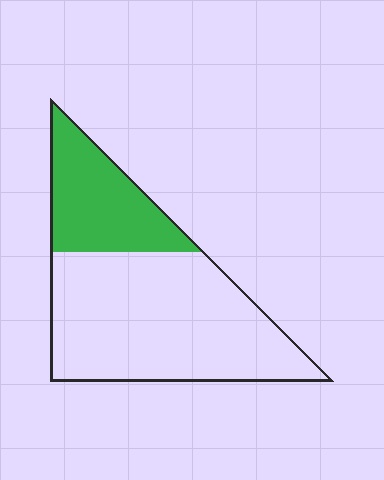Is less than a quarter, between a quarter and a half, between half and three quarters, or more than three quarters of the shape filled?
Between a quarter and a half.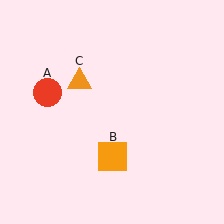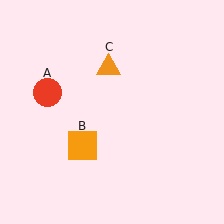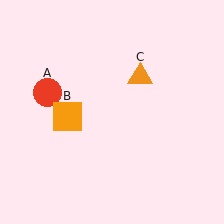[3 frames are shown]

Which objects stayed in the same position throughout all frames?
Red circle (object A) remained stationary.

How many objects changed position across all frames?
2 objects changed position: orange square (object B), orange triangle (object C).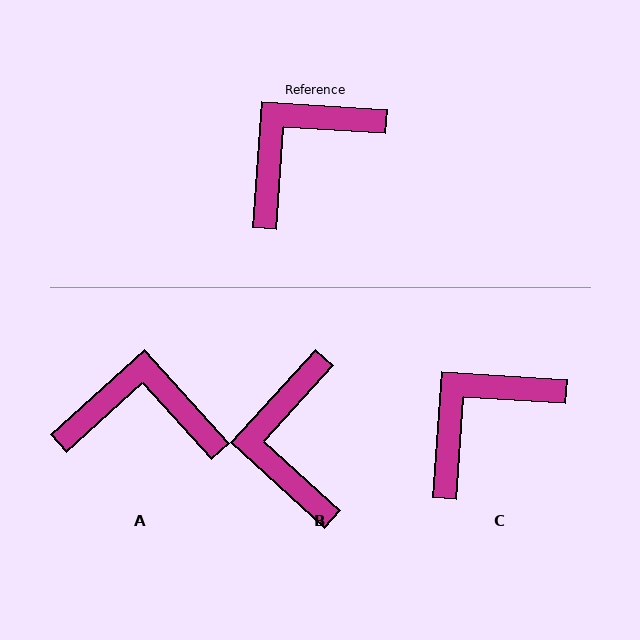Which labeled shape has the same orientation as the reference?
C.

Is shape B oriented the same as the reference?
No, it is off by about 51 degrees.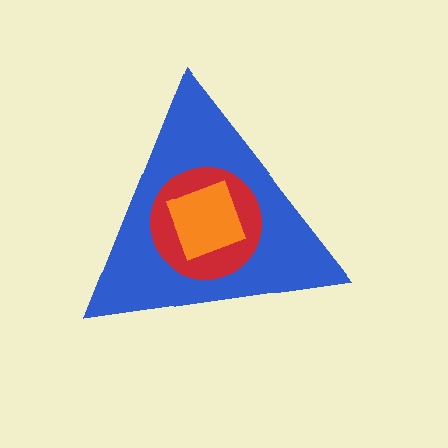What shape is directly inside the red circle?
The orange square.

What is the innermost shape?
The orange square.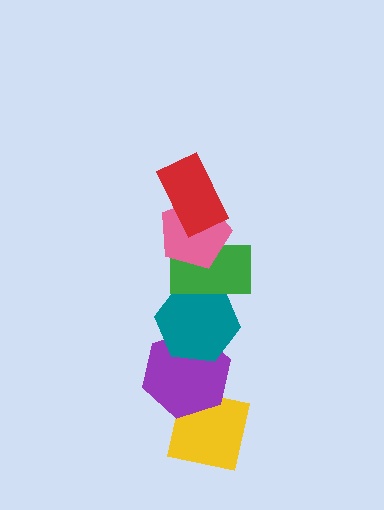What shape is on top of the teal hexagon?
The green rectangle is on top of the teal hexagon.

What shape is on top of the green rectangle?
The pink pentagon is on top of the green rectangle.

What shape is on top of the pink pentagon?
The red rectangle is on top of the pink pentagon.